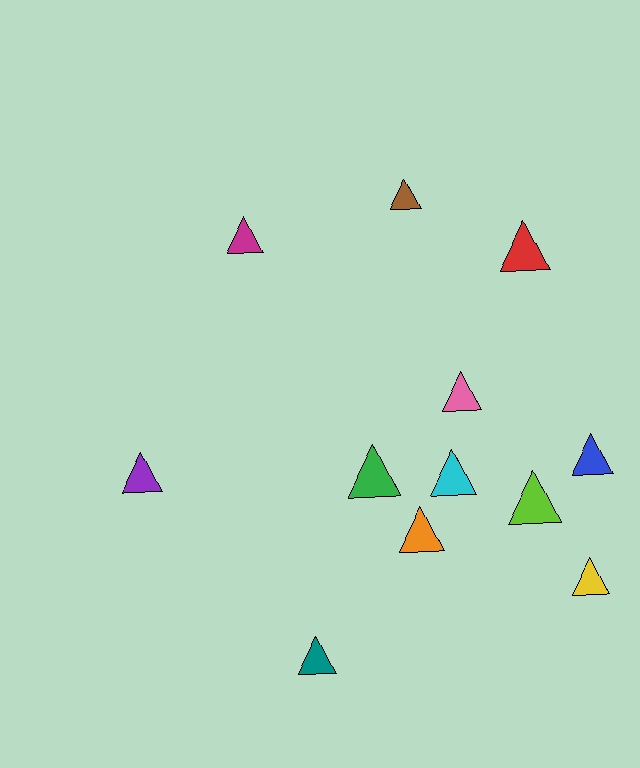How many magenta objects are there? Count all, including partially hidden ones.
There is 1 magenta object.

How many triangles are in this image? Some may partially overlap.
There are 12 triangles.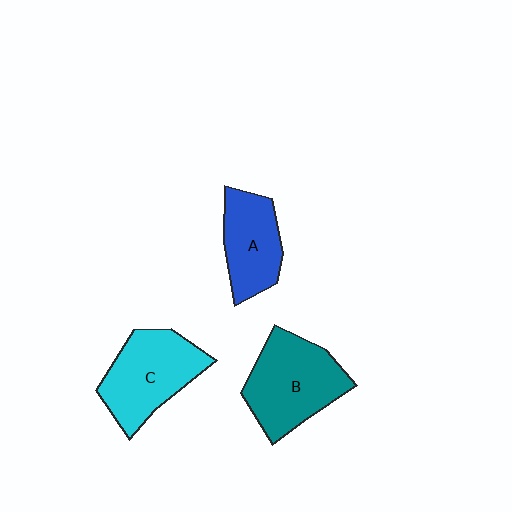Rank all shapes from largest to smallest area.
From largest to smallest: B (teal), C (cyan), A (blue).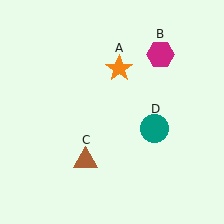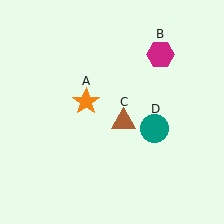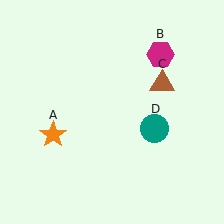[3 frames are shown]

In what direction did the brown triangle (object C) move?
The brown triangle (object C) moved up and to the right.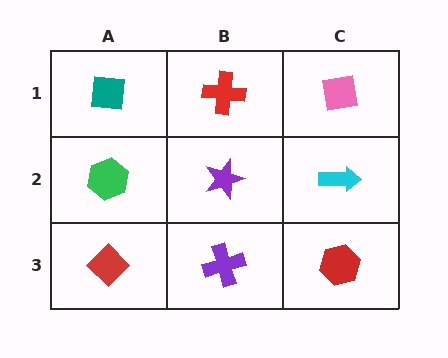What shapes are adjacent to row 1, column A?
A green hexagon (row 2, column A), a red cross (row 1, column B).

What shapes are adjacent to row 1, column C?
A cyan arrow (row 2, column C), a red cross (row 1, column B).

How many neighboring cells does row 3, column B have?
3.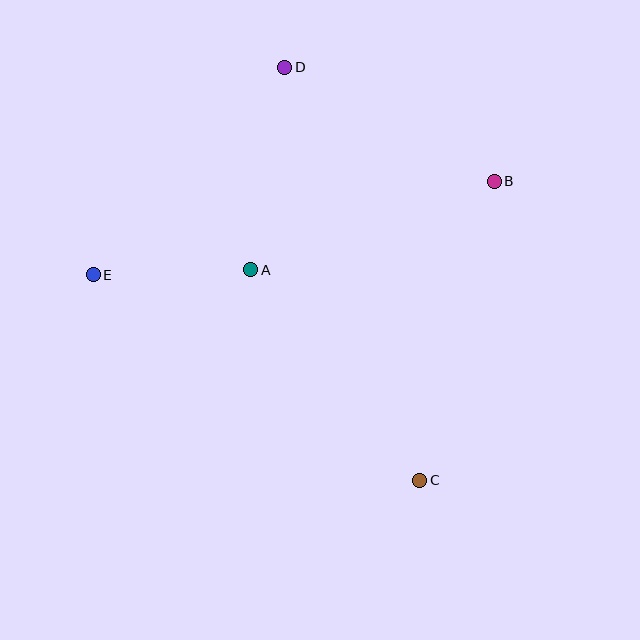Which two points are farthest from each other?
Points C and D are farthest from each other.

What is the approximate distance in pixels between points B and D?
The distance between B and D is approximately 239 pixels.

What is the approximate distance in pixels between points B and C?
The distance between B and C is approximately 308 pixels.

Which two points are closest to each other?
Points A and E are closest to each other.